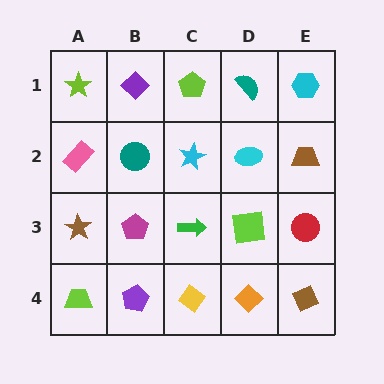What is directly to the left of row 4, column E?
An orange diamond.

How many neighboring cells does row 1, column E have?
2.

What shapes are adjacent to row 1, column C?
A cyan star (row 2, column C), a purple diamond (row 1, column B), a teal semicircle (row 1, column D).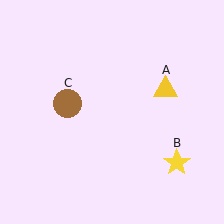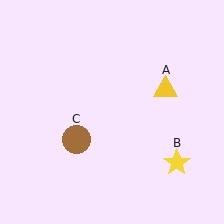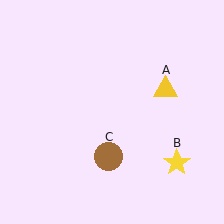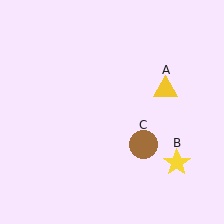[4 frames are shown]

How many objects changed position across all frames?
1 object changed position: brown circle (object C).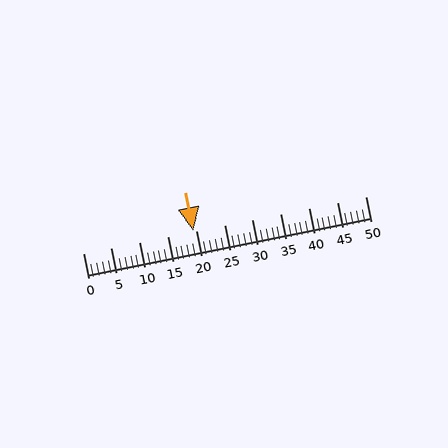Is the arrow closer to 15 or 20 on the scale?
The arrow is closer to 20.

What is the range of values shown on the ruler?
The ruler shows values from 0 to 50.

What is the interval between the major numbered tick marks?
The major tick marks are spaced 5 units apart.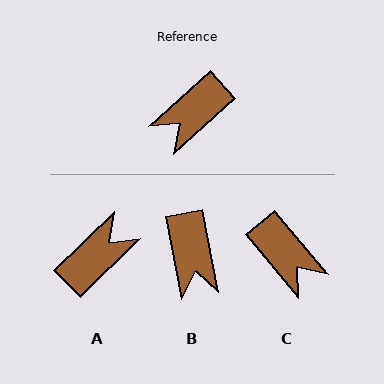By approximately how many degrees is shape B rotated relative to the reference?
Approximately 59 degrees counter-clockwise.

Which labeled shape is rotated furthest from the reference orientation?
A, about 178 degrees away.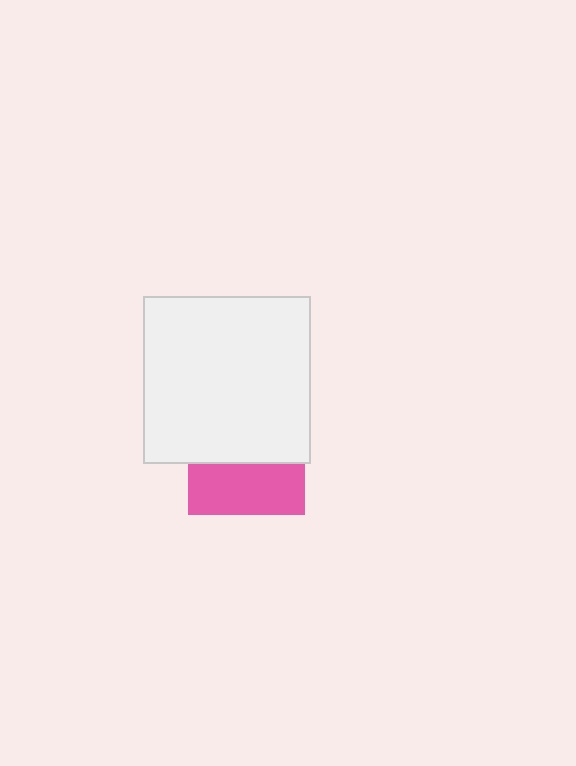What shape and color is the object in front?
The object in front is a white square.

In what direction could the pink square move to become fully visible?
The pink square could move down. That would shift it out from behind the white square entirely.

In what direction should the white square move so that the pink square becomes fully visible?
The white square should move up. That is the shortest direction to clear the overlap and leave the pink square fully visible.